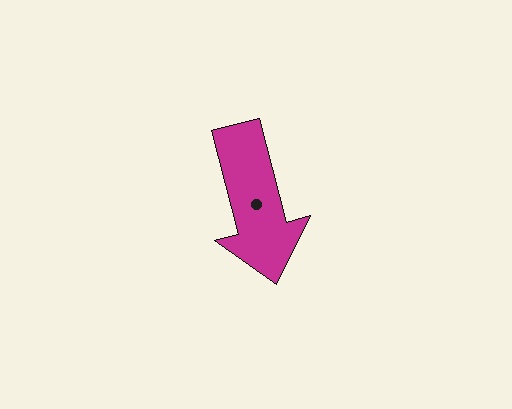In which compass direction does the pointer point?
South.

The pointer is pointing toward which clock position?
Roughly 6 o'clock.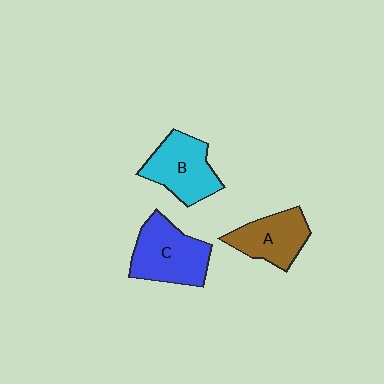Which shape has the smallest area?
Shape A (brown).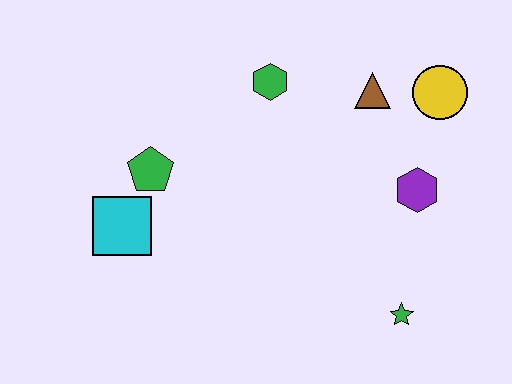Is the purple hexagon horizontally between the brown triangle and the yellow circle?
Yes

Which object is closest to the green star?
The purple hexagon is closest to the green star.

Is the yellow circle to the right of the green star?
Yes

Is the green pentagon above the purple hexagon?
Yes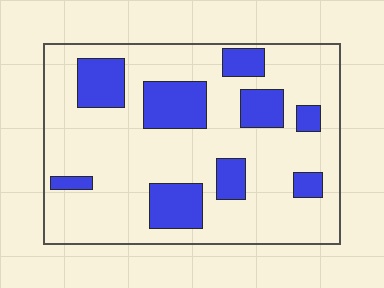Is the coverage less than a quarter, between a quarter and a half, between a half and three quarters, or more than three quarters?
Less than a quarter.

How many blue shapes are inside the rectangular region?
9.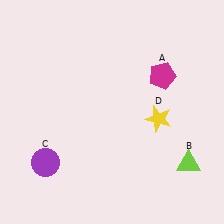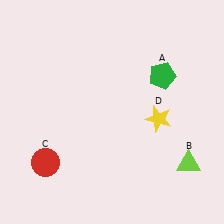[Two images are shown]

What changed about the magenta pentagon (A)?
In Image 1, A is magenta. In Image 2, it changed to green.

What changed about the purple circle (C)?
In Image 1, C is purple. In Image 2, it changed to red.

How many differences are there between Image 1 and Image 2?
There are 2 differences between the two images.